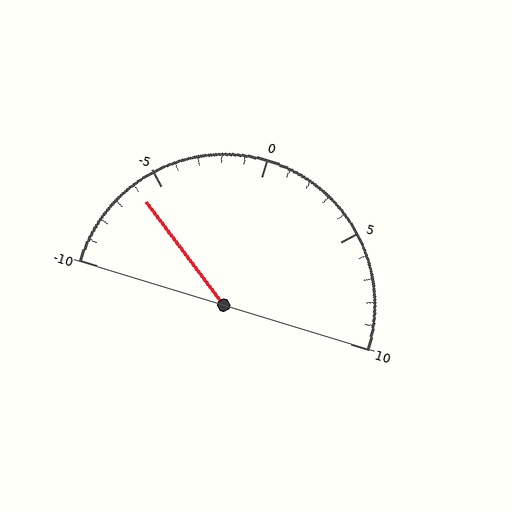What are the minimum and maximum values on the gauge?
The gauge ranges from -10 to 10.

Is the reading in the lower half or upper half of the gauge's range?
The reading is in the lower half of the range (-10 to 10).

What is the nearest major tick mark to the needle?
The nearest major tick mark is -5.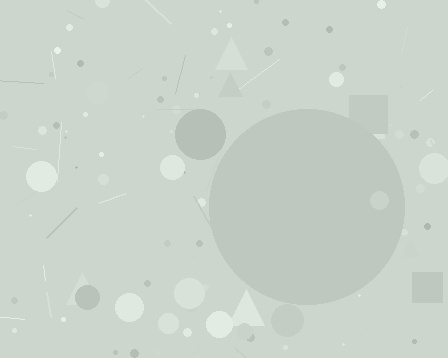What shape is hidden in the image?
A circle is hidden in the image.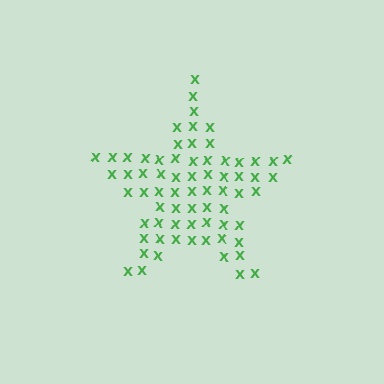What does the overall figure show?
The overall figure shows a star.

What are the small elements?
The small elements are letter X's.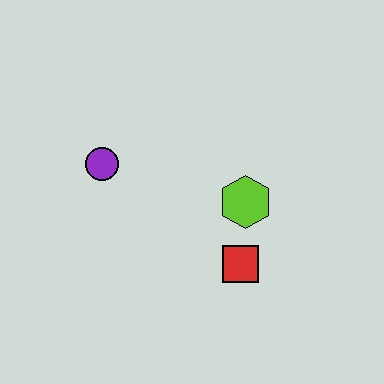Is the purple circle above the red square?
Yes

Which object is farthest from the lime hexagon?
The purple circle is farthest from the lime hexagon.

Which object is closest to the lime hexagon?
The red square is closest to the lime hexagon.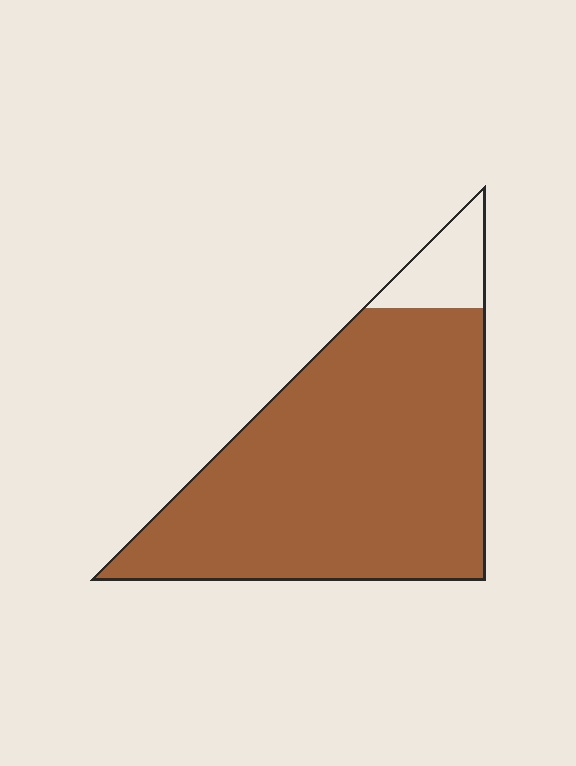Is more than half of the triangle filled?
Yes.